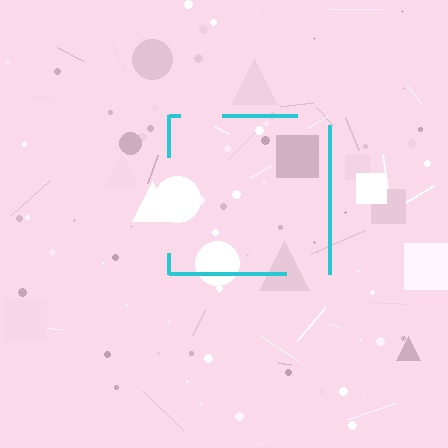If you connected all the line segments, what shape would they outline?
They would outline a square.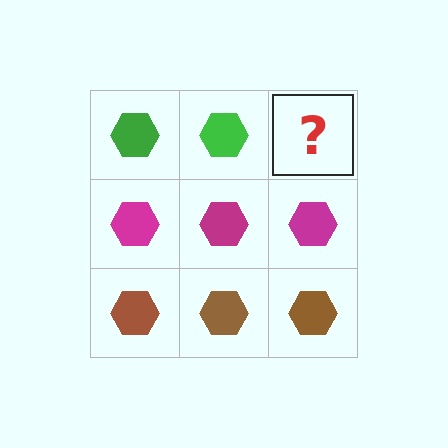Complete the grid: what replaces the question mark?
The question mark should be replaced with a green hexagon.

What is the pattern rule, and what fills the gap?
The rule is that each row has a consistent color. The gap should be filled with a green hexagon.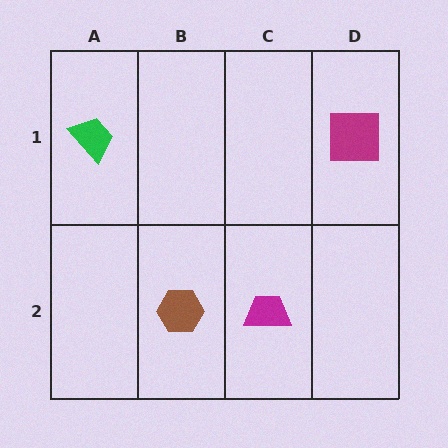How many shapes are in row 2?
2 shapes.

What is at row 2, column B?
A brown hexagon.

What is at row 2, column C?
A magenta trapezoid.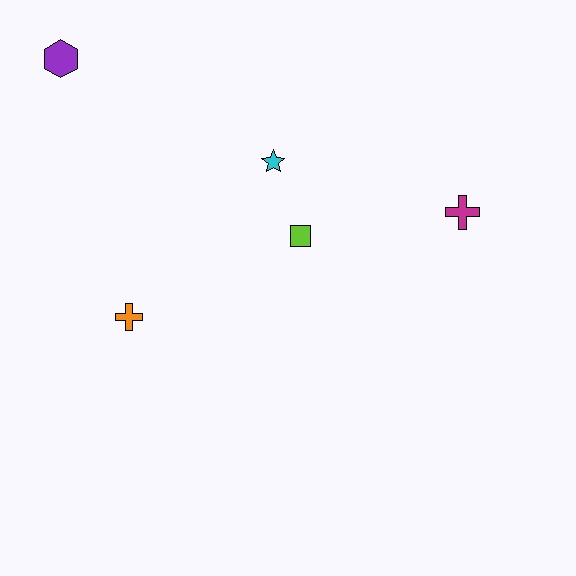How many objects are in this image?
There are 5 objects.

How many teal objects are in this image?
There are no teal objects.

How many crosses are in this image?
There are 2 crosses.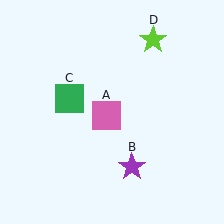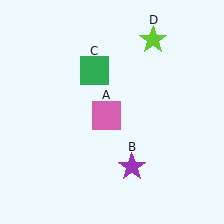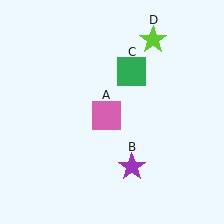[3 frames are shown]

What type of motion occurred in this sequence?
The green square (object C) rotated clockwise around the center of the scene.